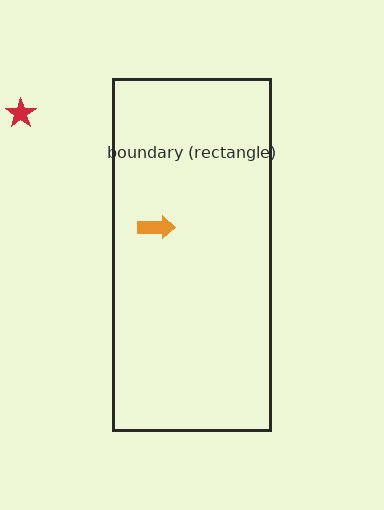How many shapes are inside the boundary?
1 inside, 1 outside.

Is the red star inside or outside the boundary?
Outside.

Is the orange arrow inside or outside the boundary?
Inside.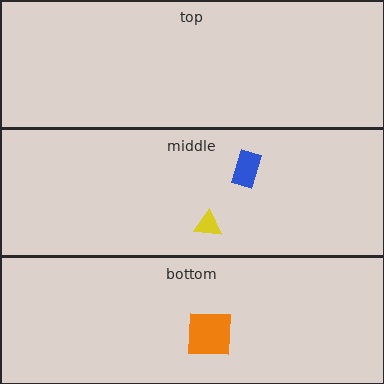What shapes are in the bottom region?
The orange square.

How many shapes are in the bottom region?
1.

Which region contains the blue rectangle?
The middle region.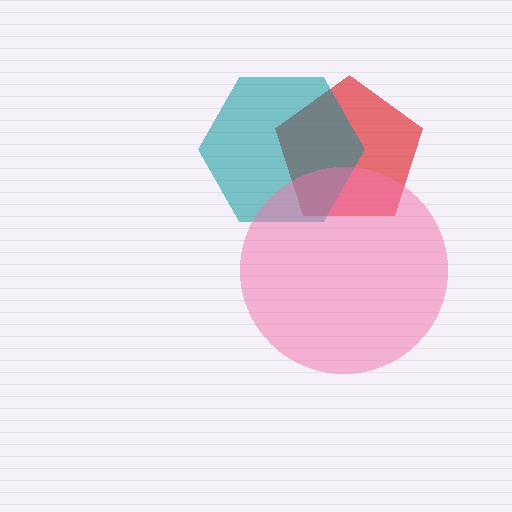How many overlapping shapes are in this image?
There are 3 overlapping shapes in the image.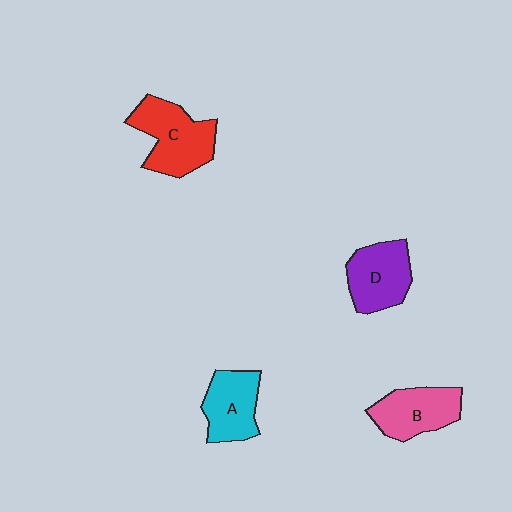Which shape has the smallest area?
Shape A (cyan).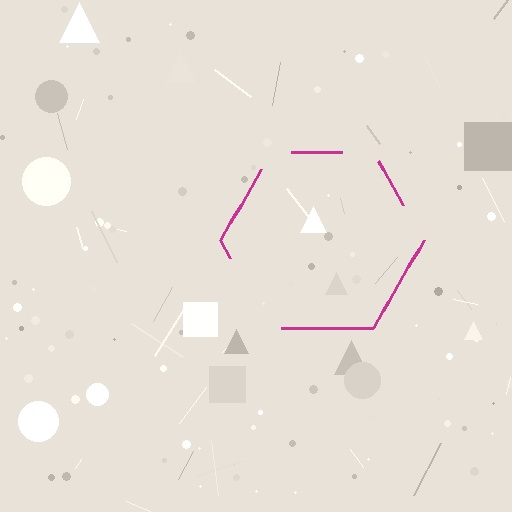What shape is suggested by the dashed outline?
The dashed outline suggests a hexagon.